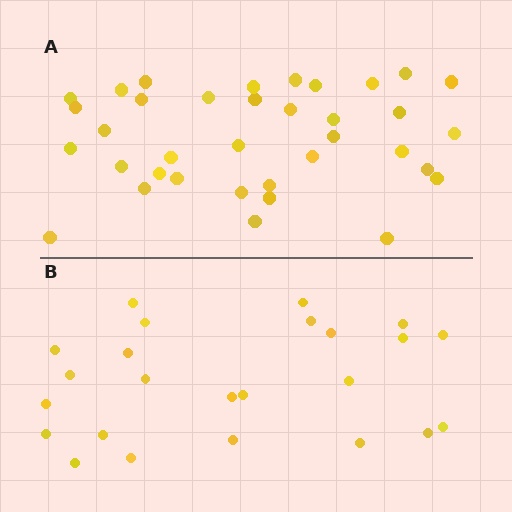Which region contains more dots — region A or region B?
Region A (the top region) has more dots.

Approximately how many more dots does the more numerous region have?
Region A has roughly 12 or so more dots than region B.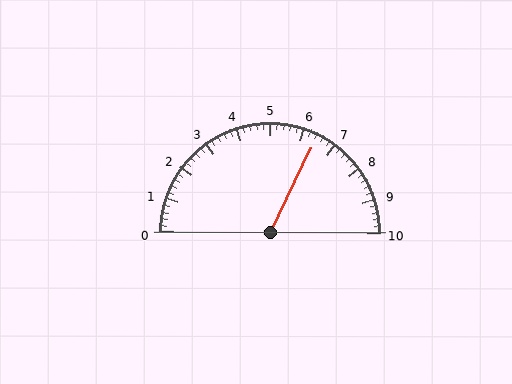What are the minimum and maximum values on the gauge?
The gauge ranges from 0 to 10.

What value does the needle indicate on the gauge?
The needle indicates approximately 6.4.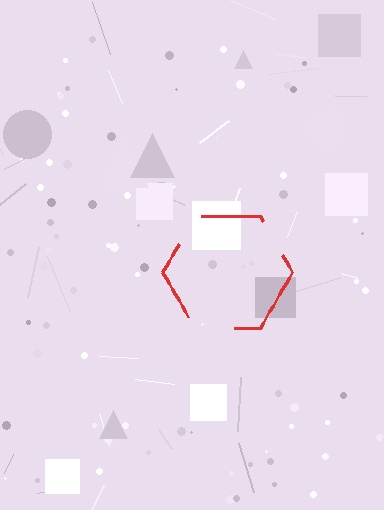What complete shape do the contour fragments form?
The contour fragments form a hexagon.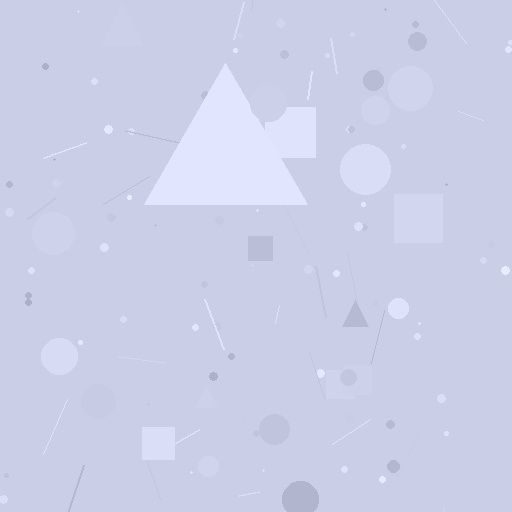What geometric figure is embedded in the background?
A triangle is embedded in the background.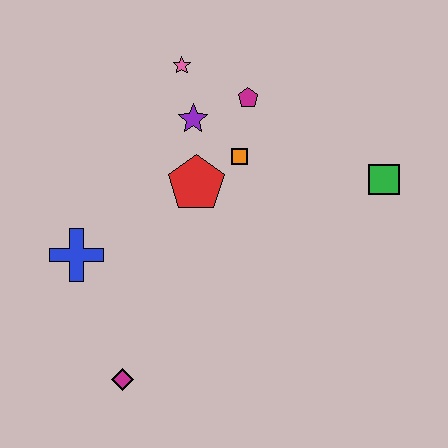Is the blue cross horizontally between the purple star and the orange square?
No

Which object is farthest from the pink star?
The magenta diamond is farthest from the pink star.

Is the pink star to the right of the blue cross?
Yes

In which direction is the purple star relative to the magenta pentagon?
The purple star is to the left of the magenta pentagon.